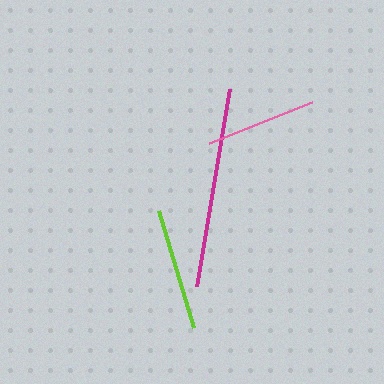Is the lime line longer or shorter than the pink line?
The lime line is longer than the pink line.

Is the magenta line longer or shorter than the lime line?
The magenta line is longer than the lime line.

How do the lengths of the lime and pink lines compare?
The lime and pink lines are approximately the same length.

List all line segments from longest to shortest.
From longest to shortest: magenta, lime, pink.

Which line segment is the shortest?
The pink line is the shortest at approximately 112 pixels.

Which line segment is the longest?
The magenta line is the longest at approximately 199 pixels.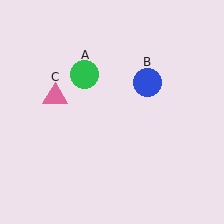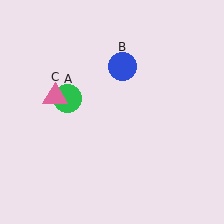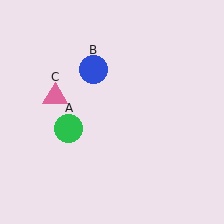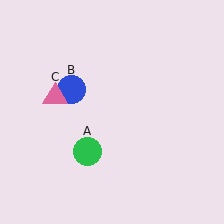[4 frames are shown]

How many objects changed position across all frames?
2 objects changed position: green circle (object A), blue circle (object B).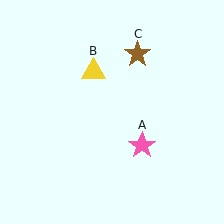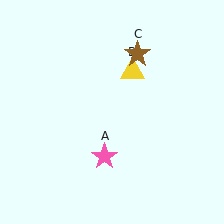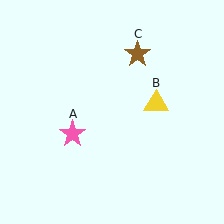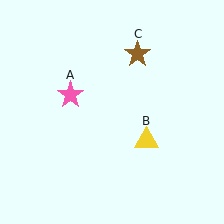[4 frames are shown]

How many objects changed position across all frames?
2 objects changed position: pink star (object A), yellow triangle (object B).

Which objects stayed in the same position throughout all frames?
Brown star (object C) remained stationary.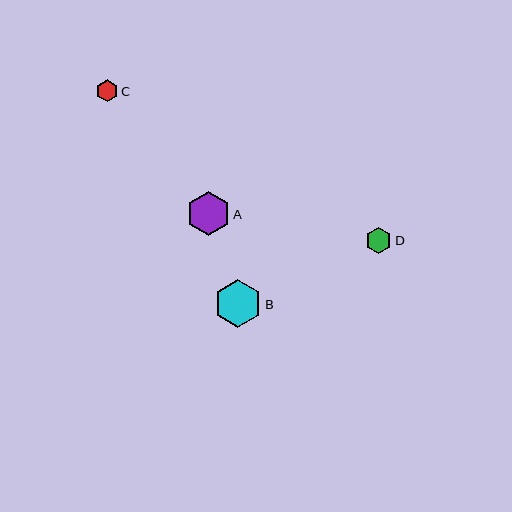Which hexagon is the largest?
Hexagon B is the largest with a size of approximately 48 pixels.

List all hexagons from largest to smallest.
From largest to smallest: B, A, D, C.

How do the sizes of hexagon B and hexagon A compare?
Hexagon B and hexagon A are approximately the same size.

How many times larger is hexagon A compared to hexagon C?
Hexagon A is approximately 2.0 times the size of hexagon C.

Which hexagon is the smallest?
Hexagon C is the smallest with a size of approximately 22 pixels.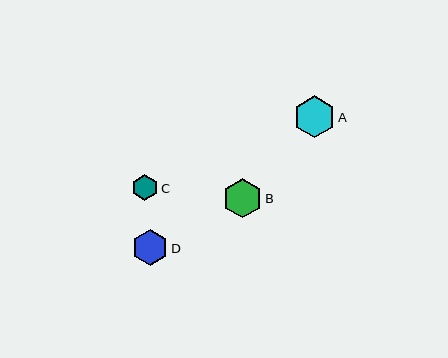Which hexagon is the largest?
Hexagon A is the largest with a size of approximately 42 pixels.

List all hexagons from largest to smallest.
From largest to smallest: A, B, D, C.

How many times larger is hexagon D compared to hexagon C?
Hexagon D is approximately 1.4 times the size of hexagon C.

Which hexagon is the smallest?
Hexagon C is the smallest with a size of approximately 26 pixels.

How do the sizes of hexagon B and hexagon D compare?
Hexagon B and hexagon D are approximately the same size.